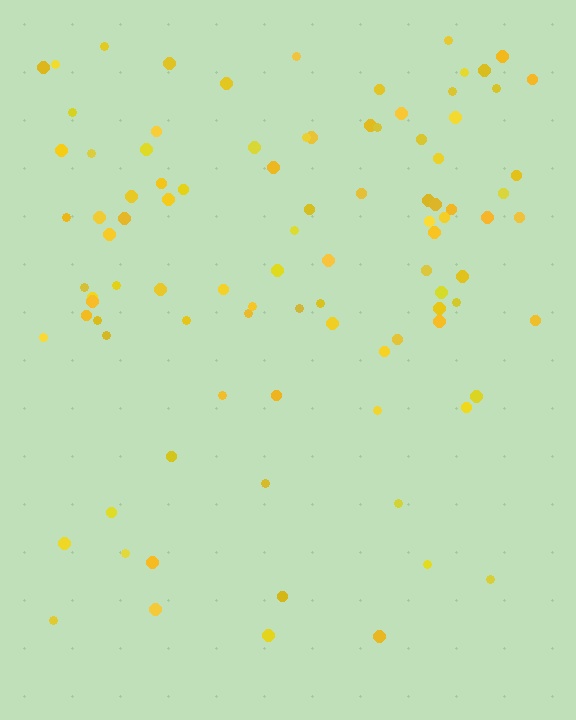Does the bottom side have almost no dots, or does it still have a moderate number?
Still a moderate number, just noticeably fewer than the top.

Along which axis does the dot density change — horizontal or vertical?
Vertical.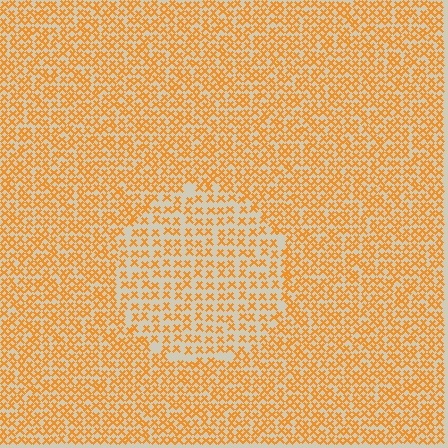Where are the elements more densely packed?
The elements are more densely packed outside the circle boundary.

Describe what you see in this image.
The image contains small orange elements arranged at two different densities. A circle-shaped region is visible where the elements are less densely packed than the surrounding area.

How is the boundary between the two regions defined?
The boundary is defined by a change in element density (approximately 1.6x ratio). All elements are the same color, size, and shape.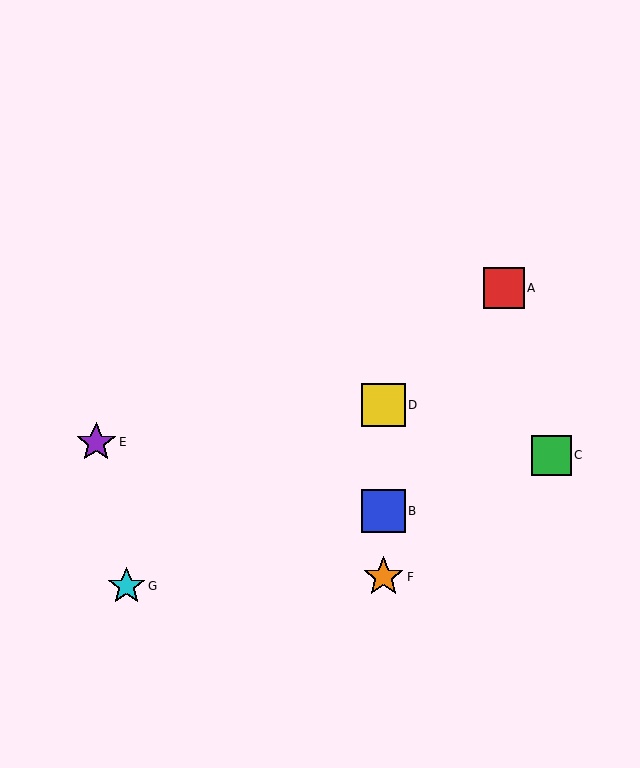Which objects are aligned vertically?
Objects B, D, F are aligned vertically.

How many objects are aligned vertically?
3 objects (B, D, F) are aligned vertically.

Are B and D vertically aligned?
Yes, both are at x≈383.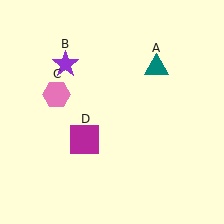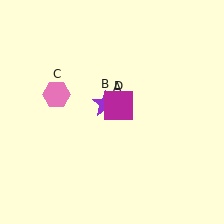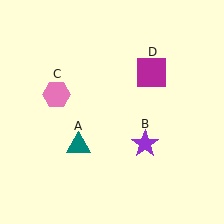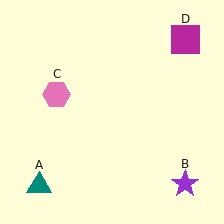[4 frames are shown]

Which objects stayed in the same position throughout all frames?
Pink hexagon (object C) remained stationary.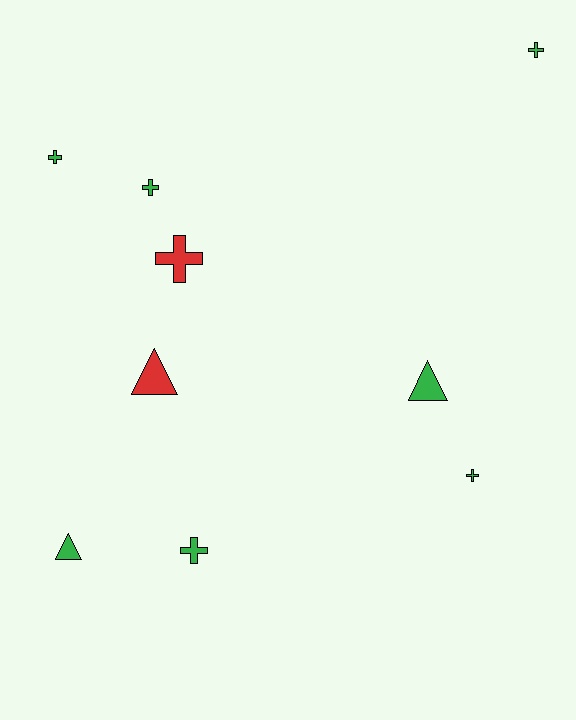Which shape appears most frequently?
Cross, with 6 objects.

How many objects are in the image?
There are 9 objects.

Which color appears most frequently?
Green, with 7 objects.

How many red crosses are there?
There is 1 red cross.